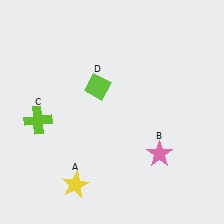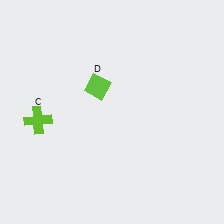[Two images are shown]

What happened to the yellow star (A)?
The yellow star (A) was removed in Image 2. It was in the bottom-left area of Image 1.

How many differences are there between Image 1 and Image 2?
There are 2 differences between the two images.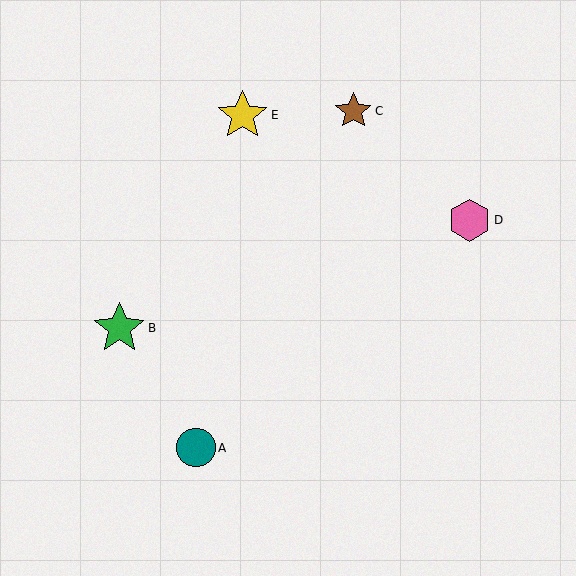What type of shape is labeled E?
Shape E is a yellow star.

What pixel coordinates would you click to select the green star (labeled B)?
Click at (119, 328) to select the green star B.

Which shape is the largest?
The green star (labeled B) is the largest.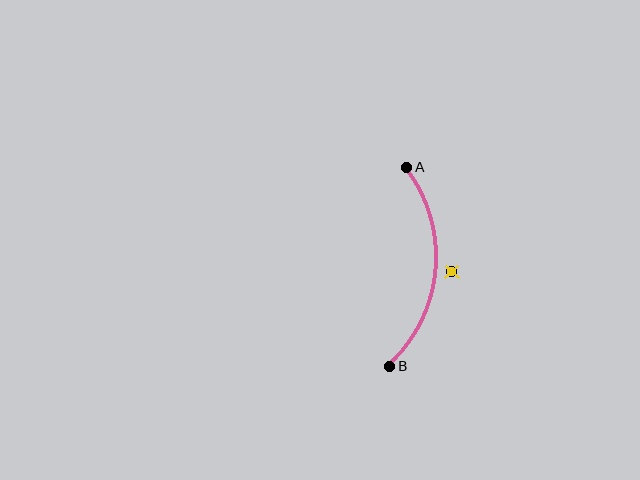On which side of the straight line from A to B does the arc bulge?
The arc bulges to the right of the straight line connecting A and B.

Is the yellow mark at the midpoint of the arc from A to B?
No — the yellow mark does not lie on the arc at all. It sits slightly outside the curve.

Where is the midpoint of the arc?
The arc midpoint is the point on the curve farthest from the straight line joining A and B. It sits to the right of that line.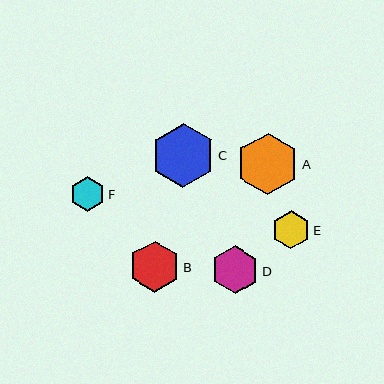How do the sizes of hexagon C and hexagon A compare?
Hexagon C and hexagon A are approximately the same size.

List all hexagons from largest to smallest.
From largest to smallest: C, A, B, D, E, F.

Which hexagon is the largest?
Hexagon C is the largest with a size of approximately 64 pixels.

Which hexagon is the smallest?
Hexagon F is the smallest with a size of approximately 35 pixels.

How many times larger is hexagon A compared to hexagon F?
Hexagon A is approximately 1.8 times the size of hexagon F.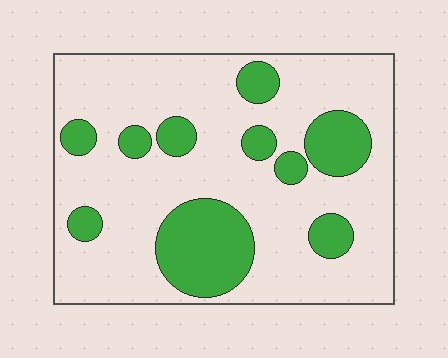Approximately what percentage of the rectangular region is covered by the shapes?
Approximately 25%.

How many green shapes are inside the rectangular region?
10.